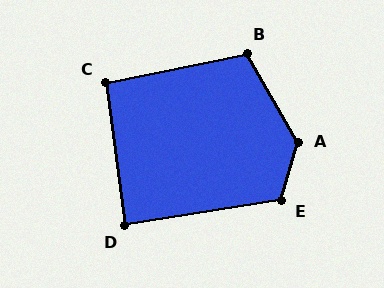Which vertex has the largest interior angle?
A, at approximately 135 degrees.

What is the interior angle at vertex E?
Approximately 115 degrees (obtuse).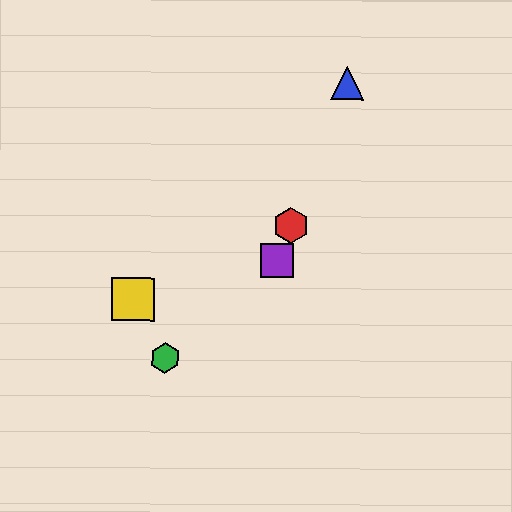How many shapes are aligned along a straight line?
3 shapes (the red hexagon, the blue triangle, the purple square) are aligned along a straight line.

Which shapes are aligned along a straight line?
The red hexagon, the blue triangle, the purple square are aligned along a straight line.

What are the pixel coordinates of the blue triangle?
The blue triangle is at (347, 84).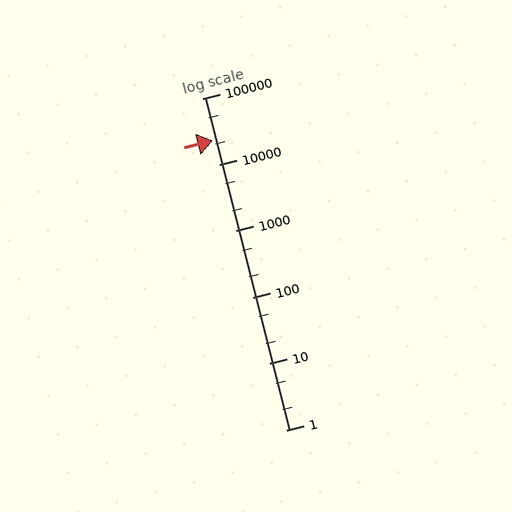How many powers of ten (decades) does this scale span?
The scale spans 5 decades, from 1 to 100000.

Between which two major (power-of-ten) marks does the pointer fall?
The pointer is between 10000 and 100000.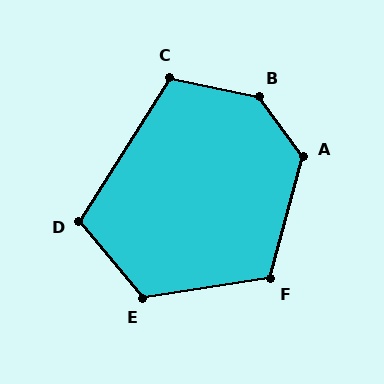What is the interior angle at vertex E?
Approximately 121 degrees (obtuse).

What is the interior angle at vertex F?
Approximately 114 degrees (obtuse).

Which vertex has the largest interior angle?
B, at approximately 138 degrees.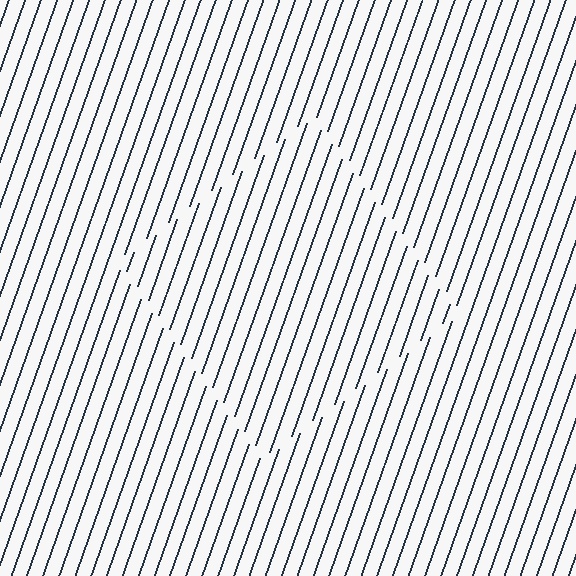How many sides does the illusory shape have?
4 sides — the line-ends trace a square.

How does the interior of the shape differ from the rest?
The interior of the shape contains the same grating, shifted by half a period — the contour is defined by the phase discontinuity where line-ends from the inner and outer gratings abut.